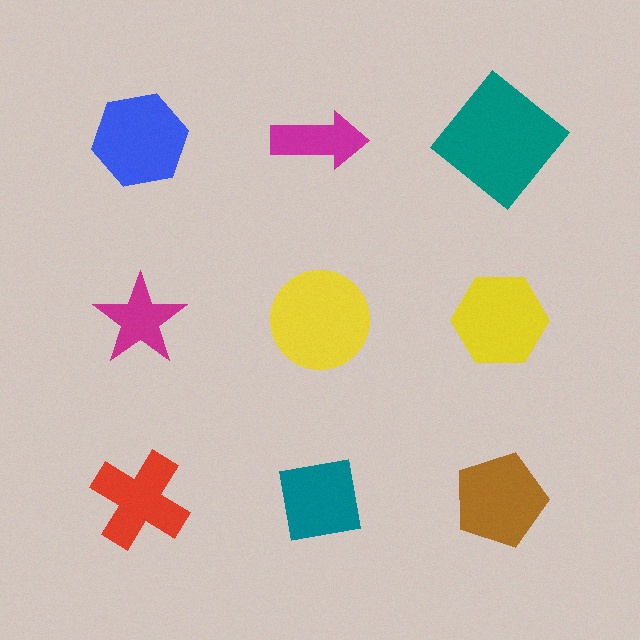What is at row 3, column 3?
A brown pentagon.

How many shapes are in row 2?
3 shapes.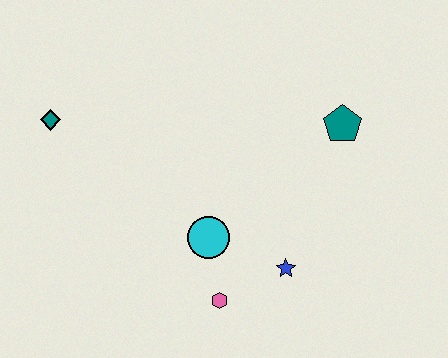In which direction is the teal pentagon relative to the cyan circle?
The teal pentagon is to the right of the cyan circle.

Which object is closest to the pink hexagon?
The cyan circle is closest to the pink hexagon.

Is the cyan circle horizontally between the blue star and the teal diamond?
Yes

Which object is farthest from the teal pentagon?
The teal diamond is farthest from the teal pentagon.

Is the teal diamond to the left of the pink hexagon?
Yes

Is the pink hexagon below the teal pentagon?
Yes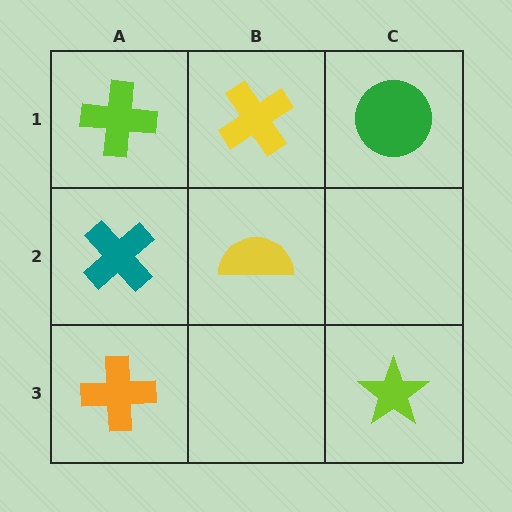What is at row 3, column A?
An orange cross.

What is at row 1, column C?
A green circle.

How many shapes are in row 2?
2 shapes.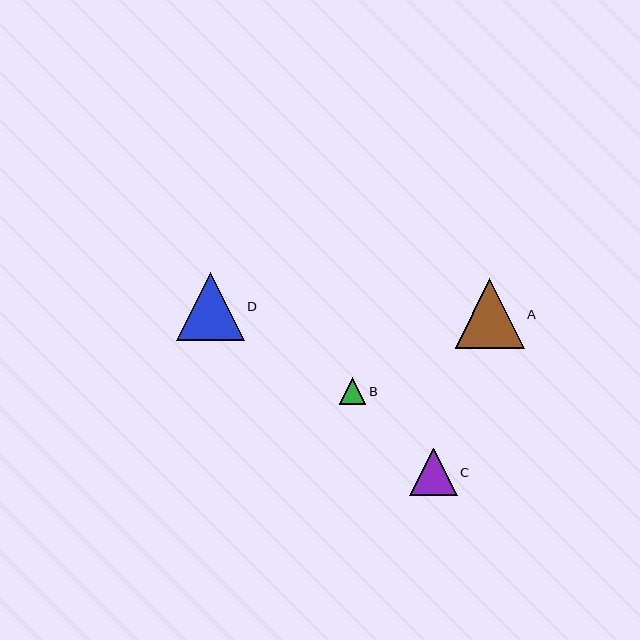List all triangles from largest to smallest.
From largest to smallest: A, D, C, B.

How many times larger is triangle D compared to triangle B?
Triangle D is approximately 2.5 times the size of triangle B.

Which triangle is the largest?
Triangle A is the largest with a size of approximately 69 pixels.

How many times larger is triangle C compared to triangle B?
Triangle C is approximately 1.8 times the size of triangle B.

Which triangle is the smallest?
Triangle B is the smallest with a size of approximately 27 pixels.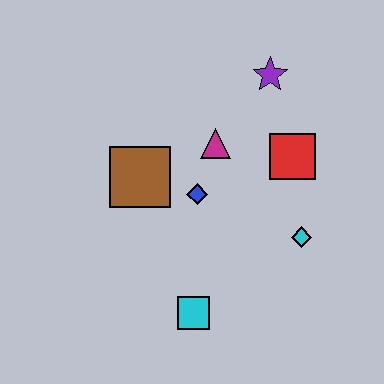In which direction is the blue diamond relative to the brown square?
The blue diamond is to the right of the brown square.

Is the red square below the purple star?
Yes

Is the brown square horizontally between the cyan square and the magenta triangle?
No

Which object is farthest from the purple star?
The cyan square is farthest from the purple star.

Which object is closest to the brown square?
The blue diamond is closest to the brown square.